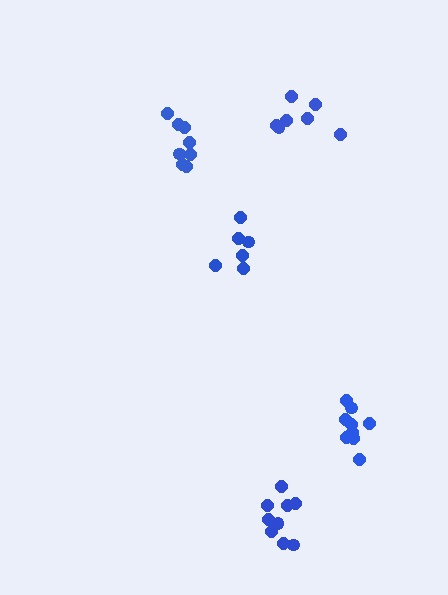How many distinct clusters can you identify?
There are 5 distinct clusters.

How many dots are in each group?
Group 1: 7 dots, Group 2: 9 dots, Group 3: 6 dots, Group 4: 9 dots, Group 5: 8 dots (39 total).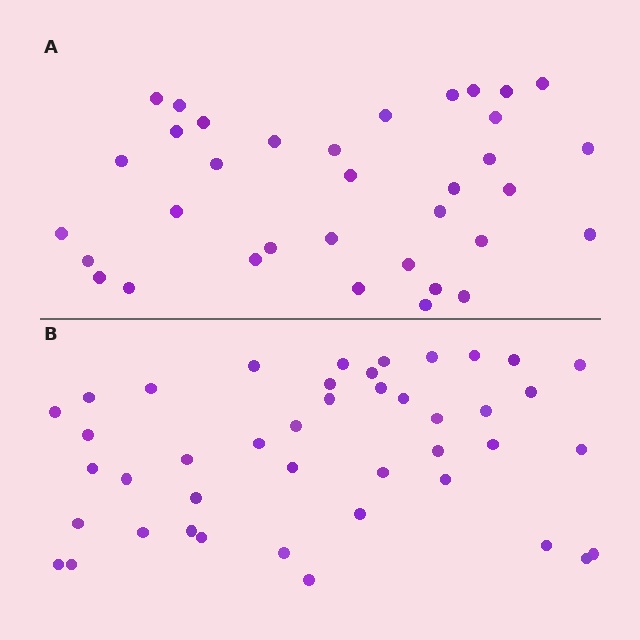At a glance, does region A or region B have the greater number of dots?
Region B (the bottom region) has more dots.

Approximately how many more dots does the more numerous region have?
Region B has roughly 8 or so more dots than region A.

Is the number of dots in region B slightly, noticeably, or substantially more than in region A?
Region B has only slightly more — the two regions are fairly close. The ratio is roughly 1.2 to 1.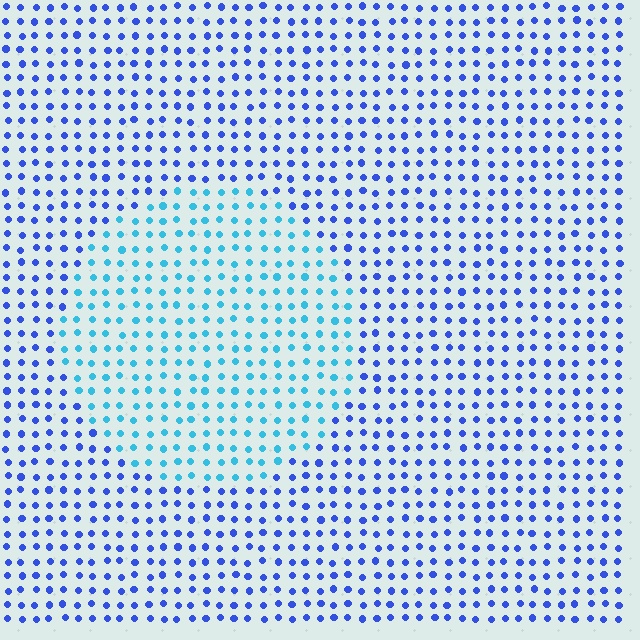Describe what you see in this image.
The image is filled with small blue elements in a uniform arrangement. A circle-shaped region is visible where the elements are tinted to a slightly different hue, forming a subtle color boundary.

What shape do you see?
I see a circle.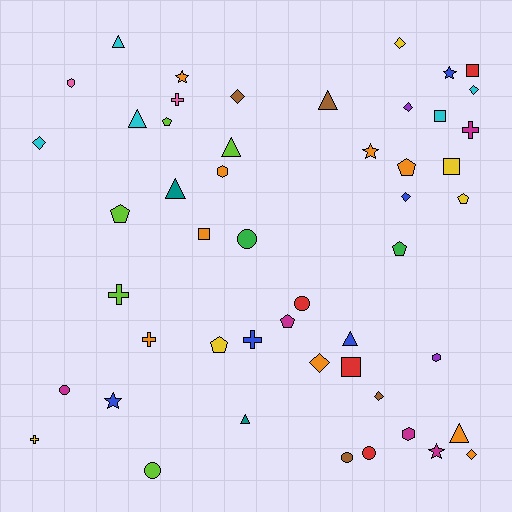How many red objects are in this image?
There are 4 red objects.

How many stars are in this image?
There are 5 stars.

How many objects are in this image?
There are 50 objects.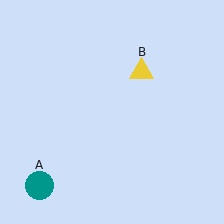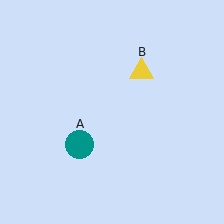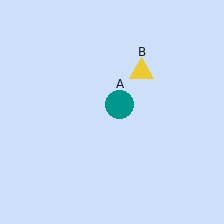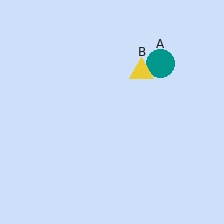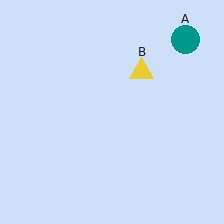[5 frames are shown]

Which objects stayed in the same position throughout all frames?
Yellow triangle (object B) remained stationary.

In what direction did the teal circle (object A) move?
The teal circle (object A) moved up and to the right.